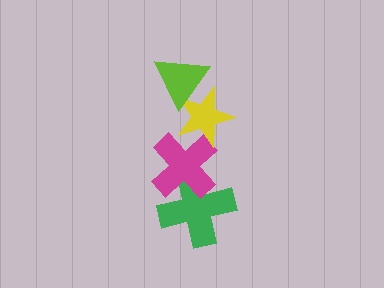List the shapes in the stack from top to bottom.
From top to bottom: the lime triangle, the yellow star, the magenta cross, the green cross.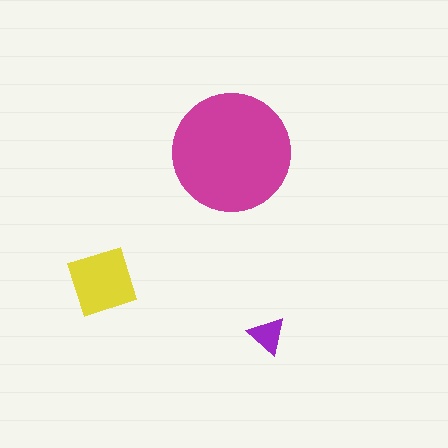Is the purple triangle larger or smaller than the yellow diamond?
Smaller.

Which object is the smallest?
The purple triangle.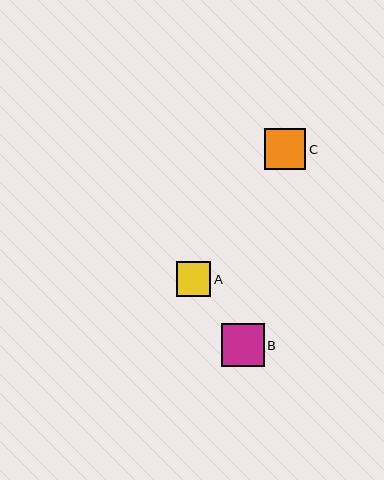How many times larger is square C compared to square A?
Square C is approximately 1.2 times the size of square A.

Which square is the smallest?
Square A is the smallest with a size of approximately 35 pixels.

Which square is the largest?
Square B is the largest with a size of approximately 43 pixels.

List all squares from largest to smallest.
From largest to smallest: B, C, A.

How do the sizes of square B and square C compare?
Square B and square C are approximately the same size.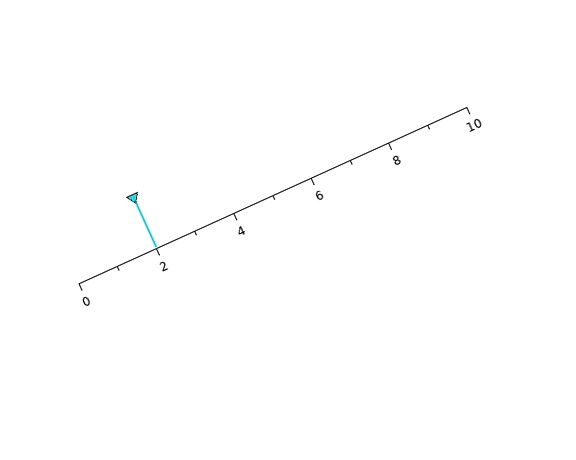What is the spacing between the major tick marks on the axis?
The major ticks are spaced 2 apart.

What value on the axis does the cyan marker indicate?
The marker indicates approximately 2.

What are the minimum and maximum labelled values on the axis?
The axis runs from 0 to 10.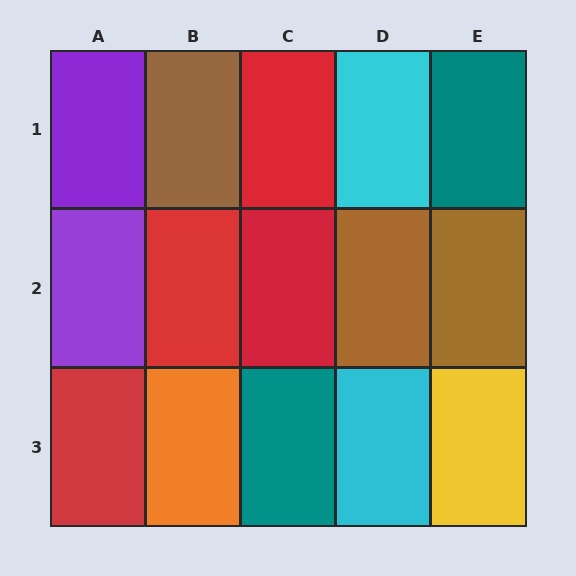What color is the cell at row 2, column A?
Purple.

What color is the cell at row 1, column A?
Purple.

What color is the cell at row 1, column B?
Brown.